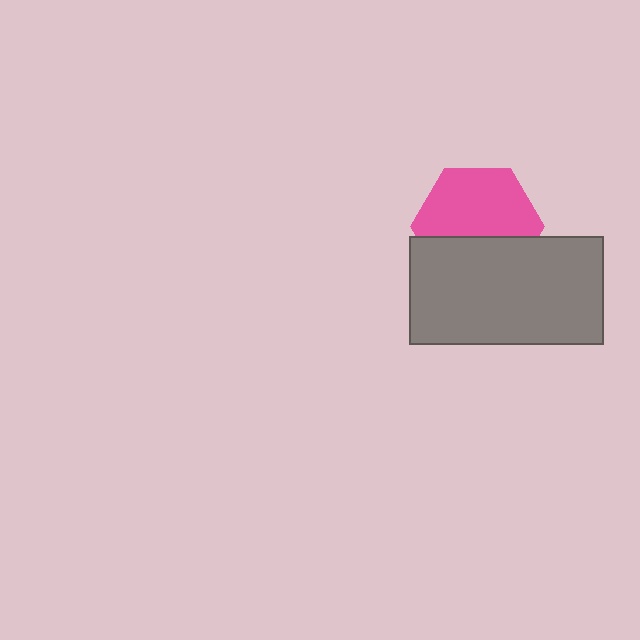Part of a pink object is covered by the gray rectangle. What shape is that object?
It is a hexagon.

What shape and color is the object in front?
The object in front is a gray rectangle.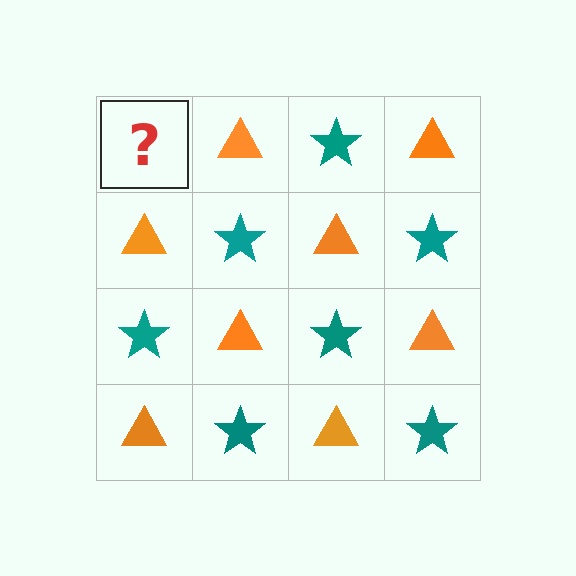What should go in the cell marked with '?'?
The missing cell should contain a teal star.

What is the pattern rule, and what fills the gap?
The rule is that it alternates teal star and orange triangle in a checkerboard pattern. The gap should be filled with a teal star.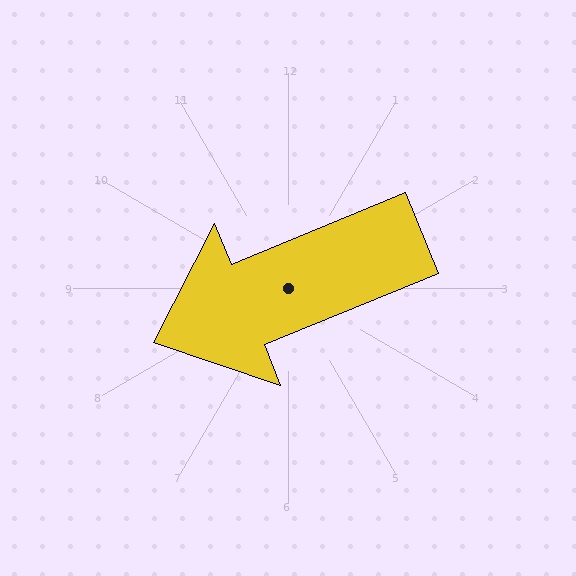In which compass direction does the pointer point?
West.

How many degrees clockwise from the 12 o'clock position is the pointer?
Approximately 248 degrees.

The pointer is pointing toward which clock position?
Roughly 8 o'clock.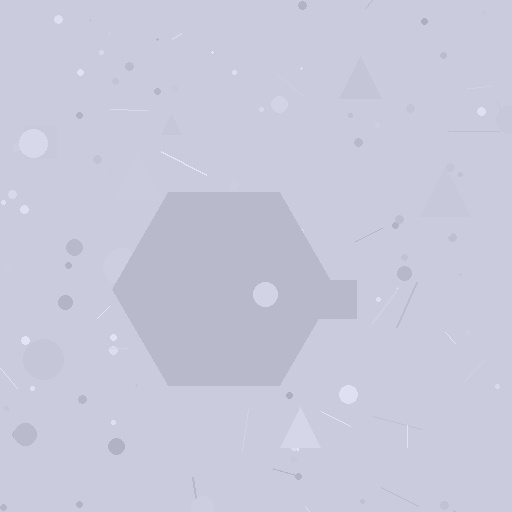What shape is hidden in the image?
A hexagon is hidden in the image.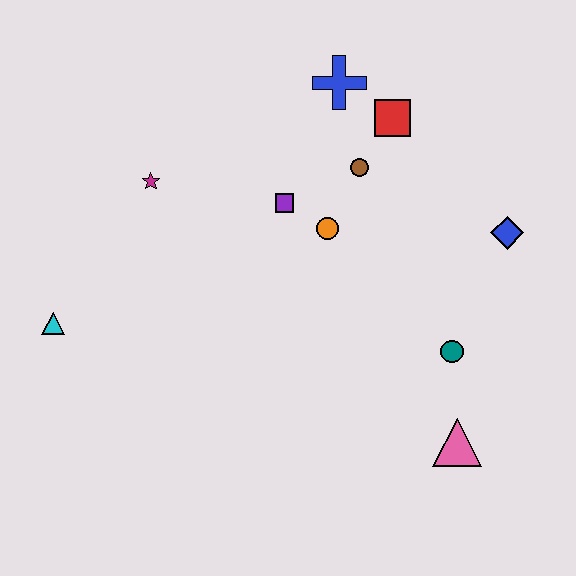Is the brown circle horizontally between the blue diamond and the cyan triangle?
Yes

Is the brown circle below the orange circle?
No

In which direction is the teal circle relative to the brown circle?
The teal circle is below the brown circle.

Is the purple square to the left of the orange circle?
Yes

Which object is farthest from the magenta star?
The pink triangle is farthest from the magenta star.